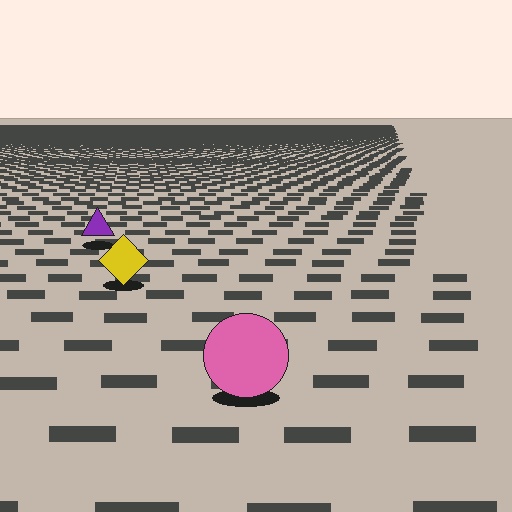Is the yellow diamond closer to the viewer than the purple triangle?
Yes. The yellow diamond is closer — you can tell from the texture gradient: the ground texture is coarser near it.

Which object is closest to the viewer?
The pink circle is closest. The texture marks near it are larger and more spread out.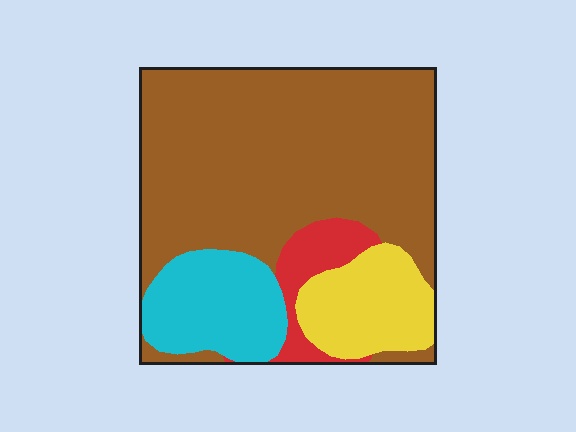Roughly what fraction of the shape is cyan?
Cyan covers roughly 15% of the shape.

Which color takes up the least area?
Red, at roughly 5%.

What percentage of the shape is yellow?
Yellow covers roughly 15% of the shape.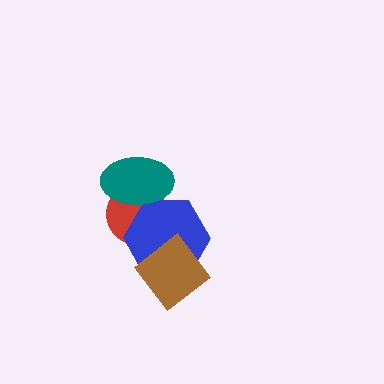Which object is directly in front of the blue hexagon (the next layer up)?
The teal ellipse is directly in front of the blue hexagon.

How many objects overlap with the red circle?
2 objects overlap with the red circle.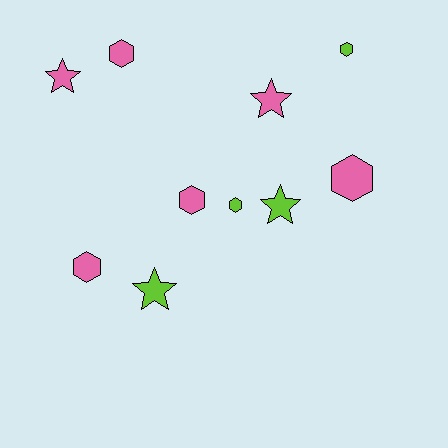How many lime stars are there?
There are 2 lime stars.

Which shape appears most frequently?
Hexagon, with 6 objects.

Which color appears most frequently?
Pink, with 6 objects.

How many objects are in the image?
There are 10 objects.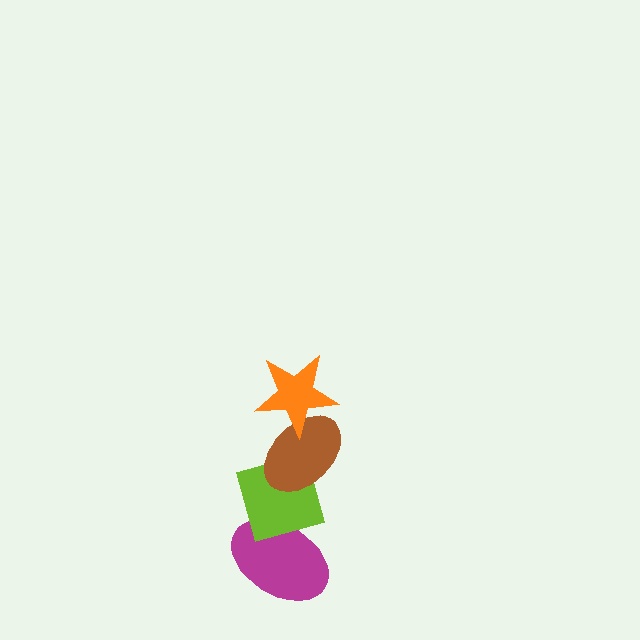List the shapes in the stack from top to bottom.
From top to bottom: the orange star, the brown ellipse, the lime diamond, the magenta ellipse.